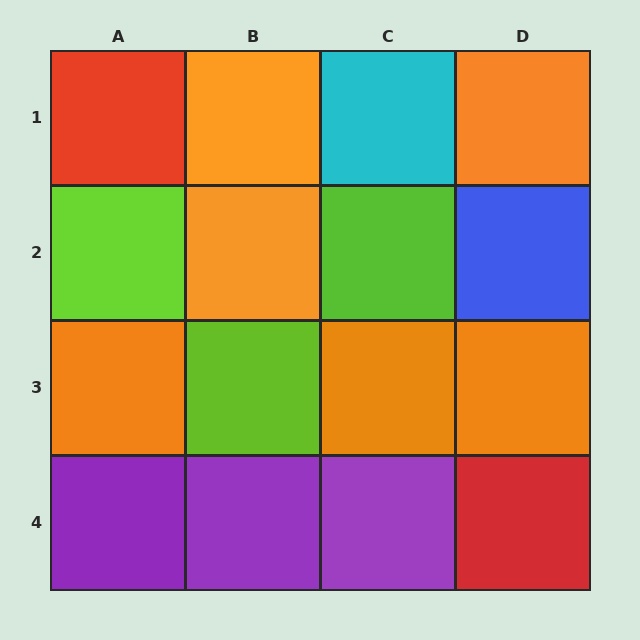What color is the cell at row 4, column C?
Purple.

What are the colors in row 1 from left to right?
Red, orange, cyan, orange.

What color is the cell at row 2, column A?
Lime.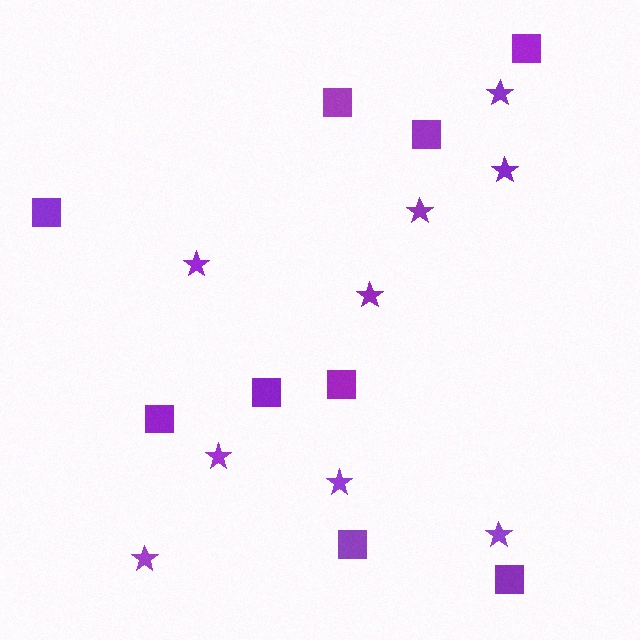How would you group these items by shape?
There are 2 groups: one group of stars (9) and one group of squares (9).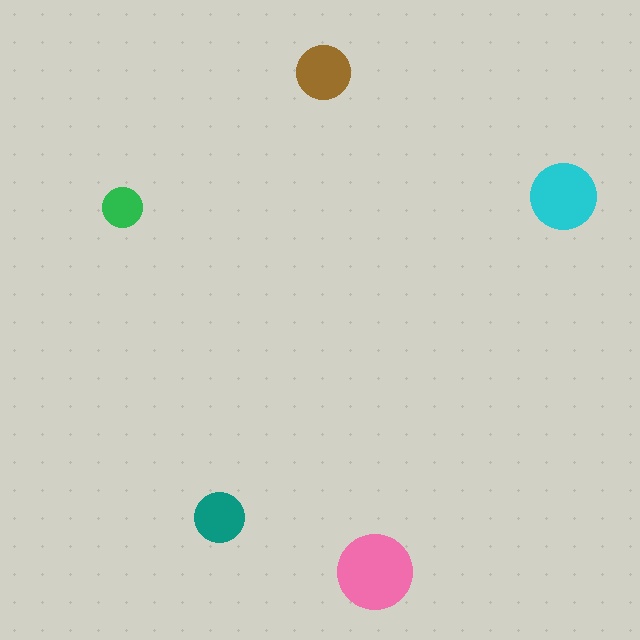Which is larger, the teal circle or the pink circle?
The pink one.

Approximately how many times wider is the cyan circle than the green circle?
About 1.5 times wider.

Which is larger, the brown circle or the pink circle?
The pink one.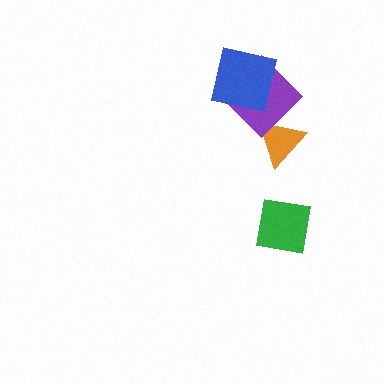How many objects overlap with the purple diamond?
2 objects overlap with the purple diamond.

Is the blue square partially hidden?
No, no other shape covers it.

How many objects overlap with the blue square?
1 object overlaps with the blue square.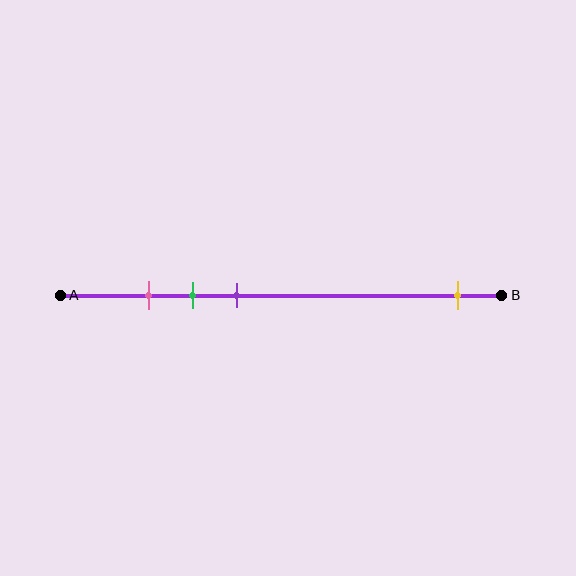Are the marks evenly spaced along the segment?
No, the marks are not evenly spaced.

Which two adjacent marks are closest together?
The pink and green marks are the closest adjacent pair.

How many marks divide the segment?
There are 4 marks dividing the segment.